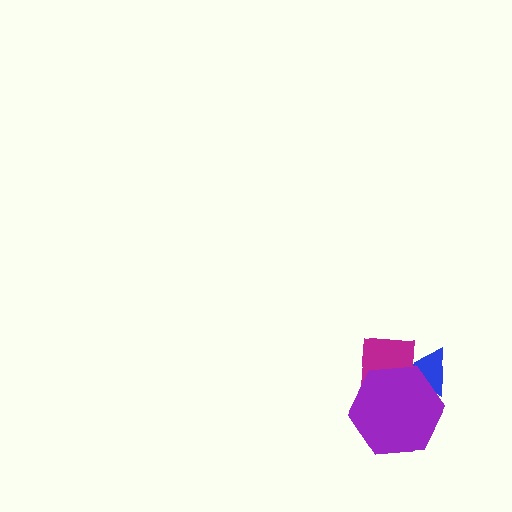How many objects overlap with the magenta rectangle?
2 objects overlap with the magenta rectangle.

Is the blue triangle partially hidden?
Yes, it is partially covered by another shape.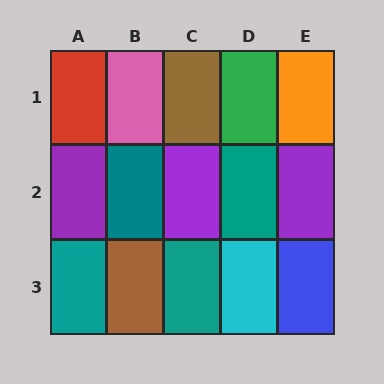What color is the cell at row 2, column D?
Teal.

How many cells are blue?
1 cell is blue.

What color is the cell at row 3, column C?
Teal.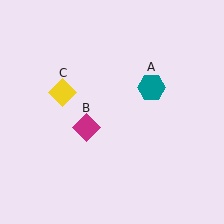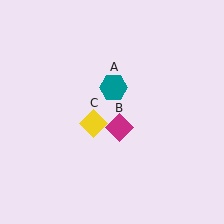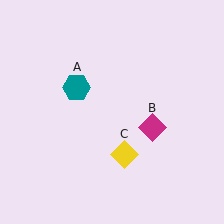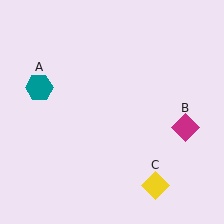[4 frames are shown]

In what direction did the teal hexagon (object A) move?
The teal hexagon (object A) moved left.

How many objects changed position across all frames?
3 objects changed position: teal hexagon (object A), magenta diamond (object B), yellow diamond (object C).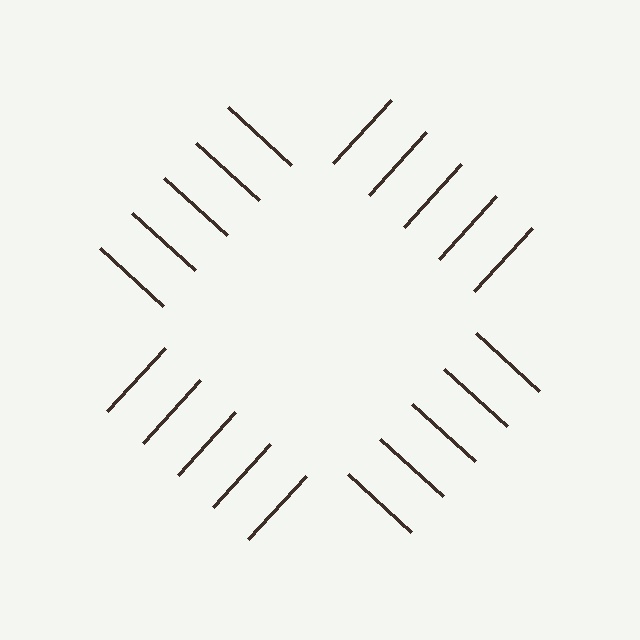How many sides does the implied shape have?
4 sides — the line-ends trace a square.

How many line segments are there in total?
20 — 5 along each of the 4 edges.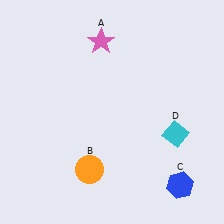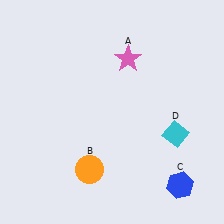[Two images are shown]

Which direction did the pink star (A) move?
The pink star (A) moved right.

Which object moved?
The pink star (A) moved right.